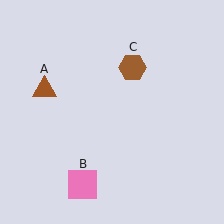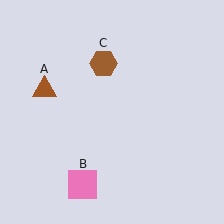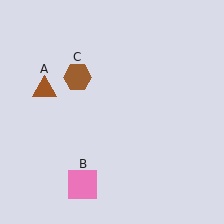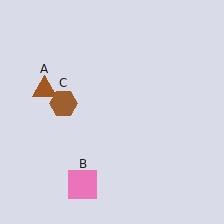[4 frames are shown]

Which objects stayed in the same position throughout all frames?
Brown triangle (object A) and pink square (object B) remained stationary.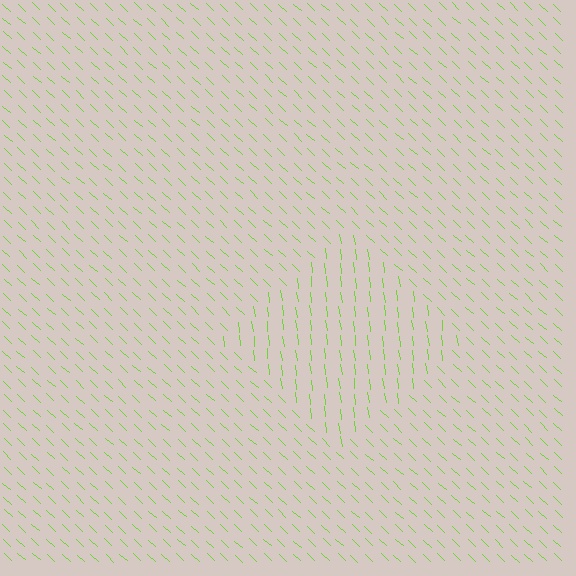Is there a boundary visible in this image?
Yes, there is a texture boundary formed by a change in line orientation.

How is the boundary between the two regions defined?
The boundary is defined purely by a change in line orientation (approximately 40 degrees difference). All lines are the same color and thickness.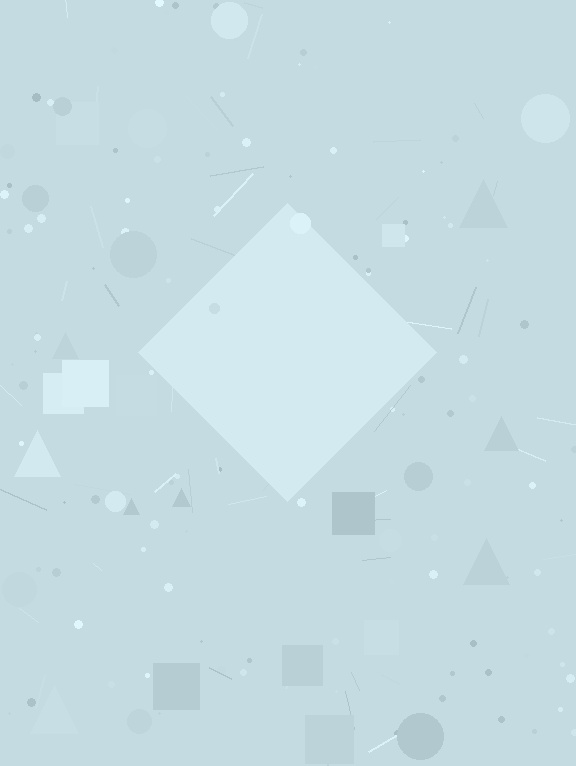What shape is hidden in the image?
A diamond is hidden in the image.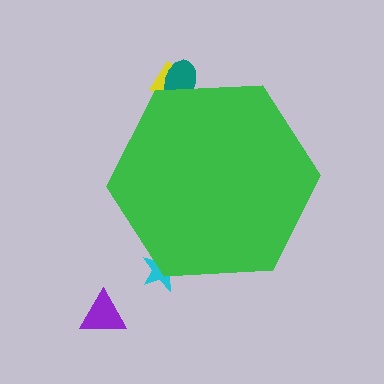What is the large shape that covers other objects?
A green hexagon.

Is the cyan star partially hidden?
Yes, the cyan star is partially hidden behind the green hexagon.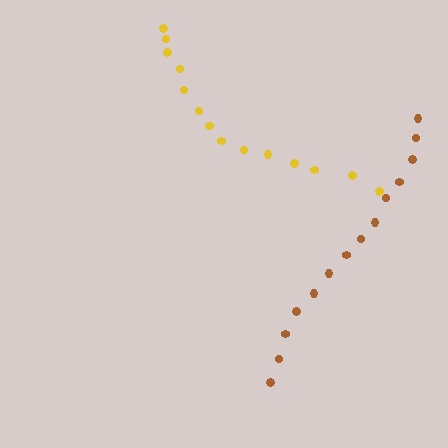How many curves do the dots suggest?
There are 2 distinct paths.